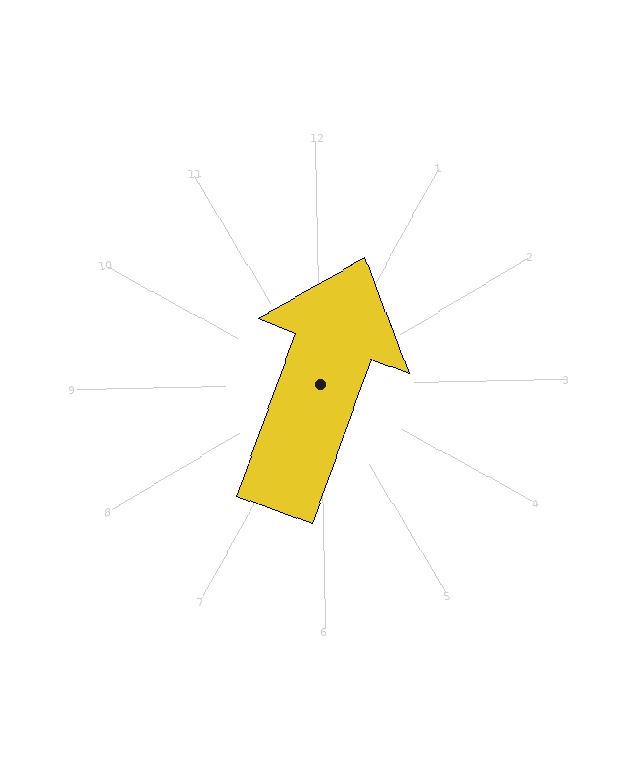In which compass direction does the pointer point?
North.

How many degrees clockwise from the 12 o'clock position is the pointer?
Approximately 21 degrees.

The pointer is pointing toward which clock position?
Roughly 1 o'clock.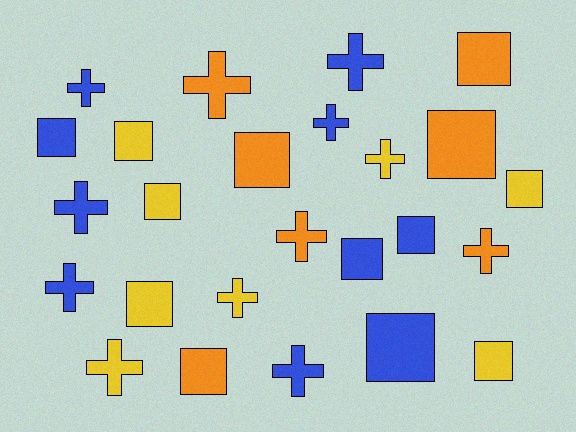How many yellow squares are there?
There are 5 yellow squares.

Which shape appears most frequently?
Square, with 13 objects.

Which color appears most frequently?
Blue, with 10 objects.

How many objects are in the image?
There are 25 objects.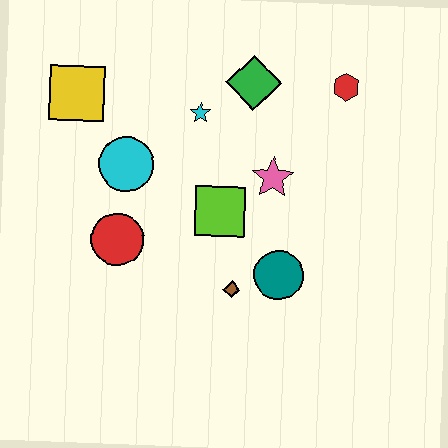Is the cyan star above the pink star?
Yes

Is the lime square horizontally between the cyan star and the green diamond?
Yes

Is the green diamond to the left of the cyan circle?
No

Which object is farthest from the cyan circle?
The red hexagon is farthest from the cyan circle.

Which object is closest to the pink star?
The lime square is closest to the pink star.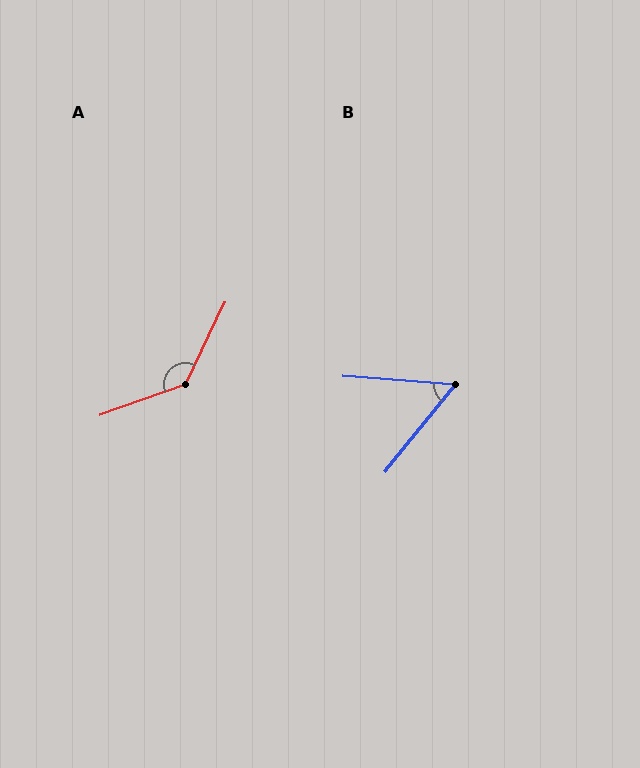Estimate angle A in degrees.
Approximately 135 degrees.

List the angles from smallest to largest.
B (55°), A (135°).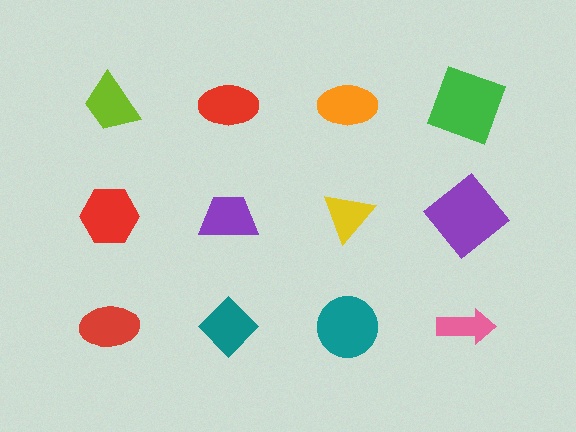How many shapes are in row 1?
4 shapes.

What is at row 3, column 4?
A pink arrow.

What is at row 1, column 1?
A lime trapezoid.